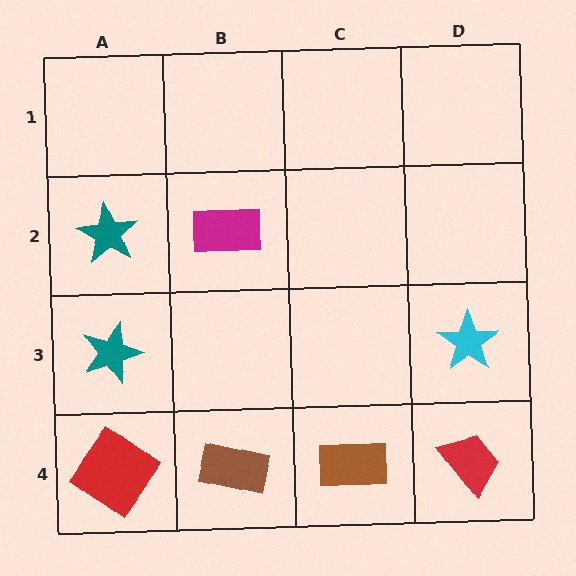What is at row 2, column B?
A magenta rectangle.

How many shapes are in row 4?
4 shapes.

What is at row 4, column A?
A red diamond.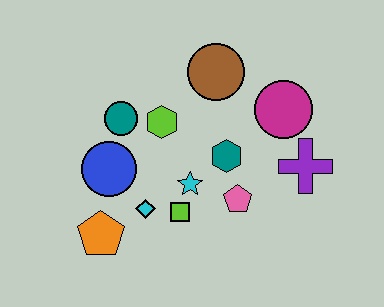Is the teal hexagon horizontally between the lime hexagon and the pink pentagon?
Yes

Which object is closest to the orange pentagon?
The cyan diamond is closest to the orange pentagon.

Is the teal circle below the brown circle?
Yes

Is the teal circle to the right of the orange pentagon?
Yes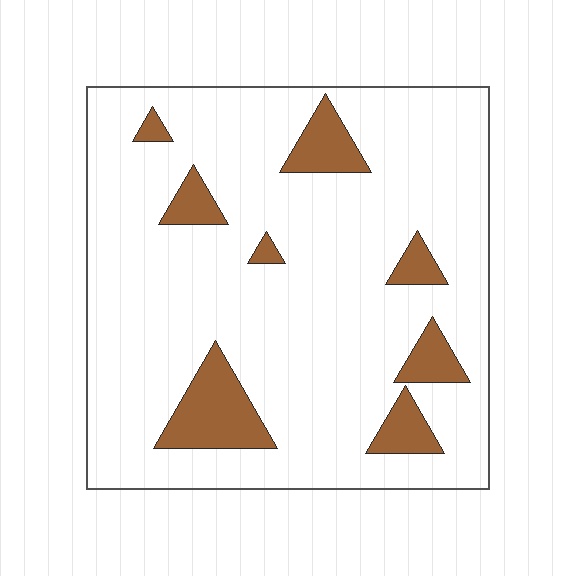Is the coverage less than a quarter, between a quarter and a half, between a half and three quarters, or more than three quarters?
Less than a quarter.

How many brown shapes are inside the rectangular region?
8.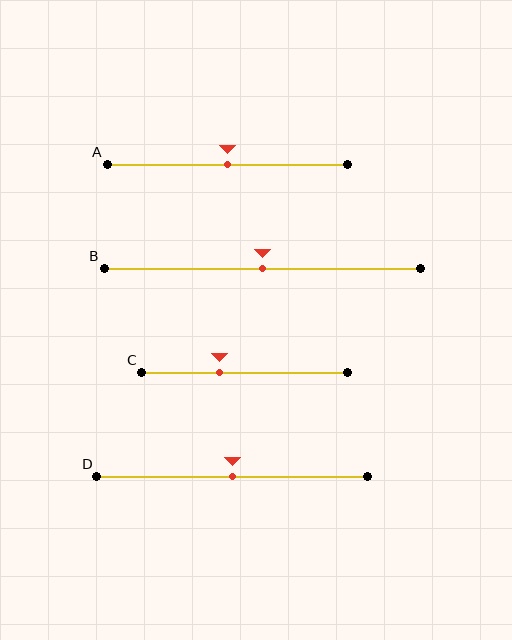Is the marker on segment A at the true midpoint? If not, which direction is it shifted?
Yes, the marker on segment A is at the true midpoint.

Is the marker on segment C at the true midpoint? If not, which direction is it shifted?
No, the marker on segment C is shifted to the left by about 12% of the segment length.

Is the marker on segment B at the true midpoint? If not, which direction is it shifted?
Yes, the marker on segment B is at the true midpoint.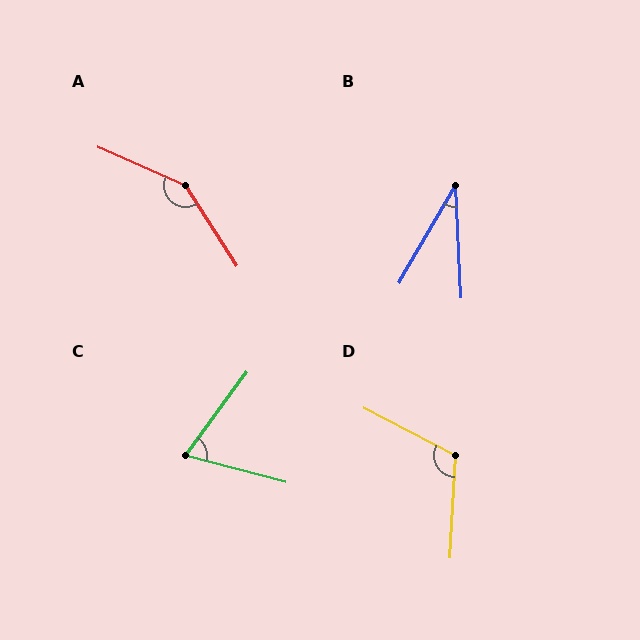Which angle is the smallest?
B, at approximately 33 degrees.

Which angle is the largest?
A, at approximately 146 degrees.